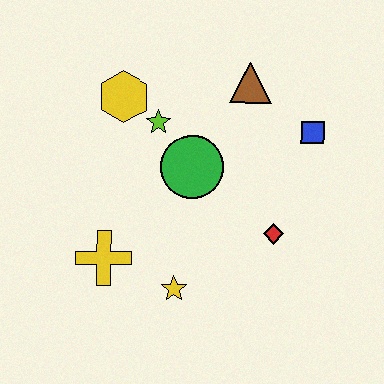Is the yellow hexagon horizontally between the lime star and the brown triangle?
No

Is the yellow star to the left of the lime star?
No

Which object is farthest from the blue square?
The yellow cross is farthest from the blue square.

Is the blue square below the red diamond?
No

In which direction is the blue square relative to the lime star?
The blue square is to the right of the lime star.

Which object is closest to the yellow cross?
The yellow star is closest to the yellow cross.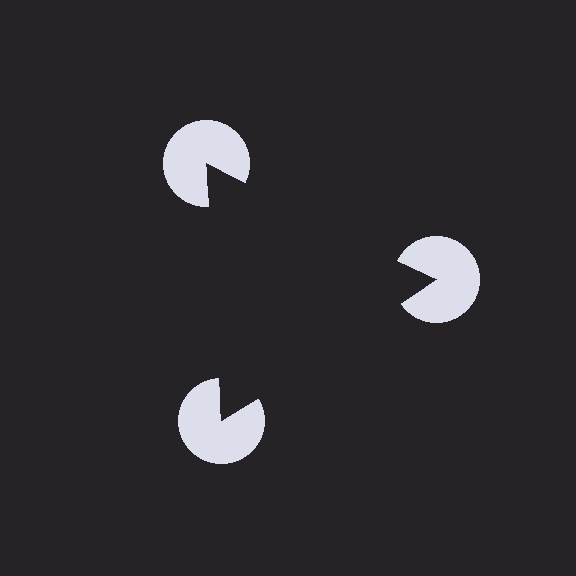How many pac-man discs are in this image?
There are 3 — one at each vertex of the illusory triangle.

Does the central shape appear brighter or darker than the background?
It typically appears slightly darker than the background, even though no actual brightness change is drawn.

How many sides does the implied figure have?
3 sides.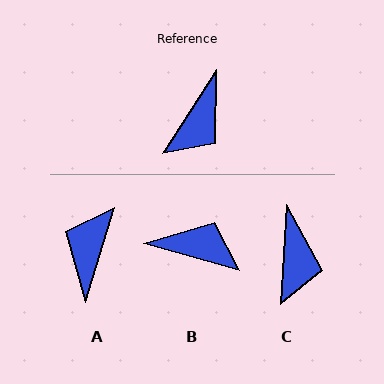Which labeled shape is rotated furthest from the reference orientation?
A, about 164 degrees away.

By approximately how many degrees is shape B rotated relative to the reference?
Approximately 107 degrees counter-clockwise.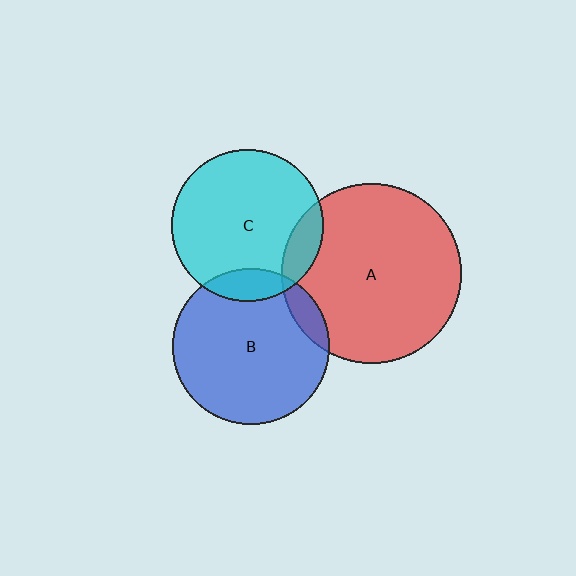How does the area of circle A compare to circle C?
Approximately 1.4 times.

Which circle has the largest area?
Circle A (red).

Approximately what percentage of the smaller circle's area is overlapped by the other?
Approximately 10%.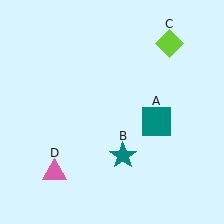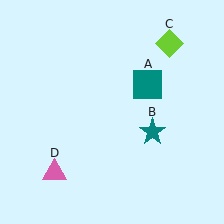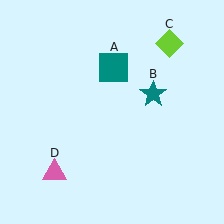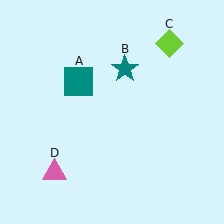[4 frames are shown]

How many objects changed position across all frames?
2 objects changed position: teal square (object A), teal star (object B).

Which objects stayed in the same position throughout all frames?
Lime diamond (object C) and pink triangle (object D) remained stationary.